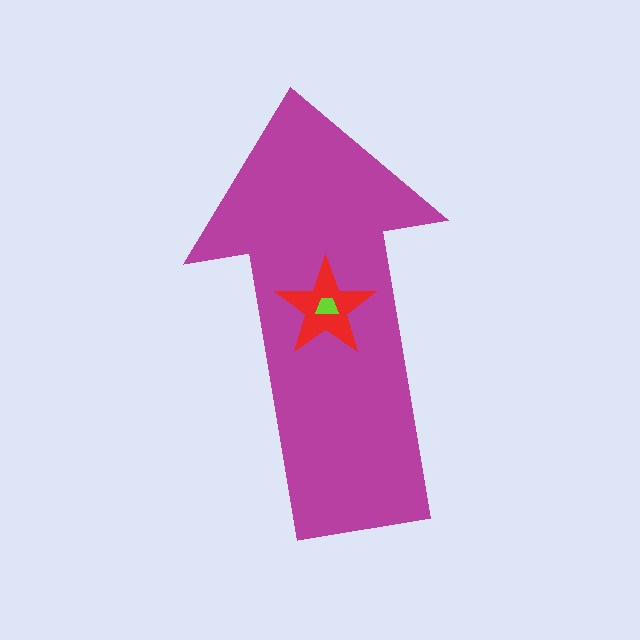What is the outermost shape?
The magenta arrow.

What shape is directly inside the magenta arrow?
The red star.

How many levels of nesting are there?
3.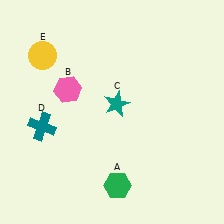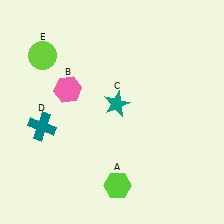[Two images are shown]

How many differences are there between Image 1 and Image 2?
There are 2 differences between the two images.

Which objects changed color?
A changed from green to lime. E changed from yellow to lime.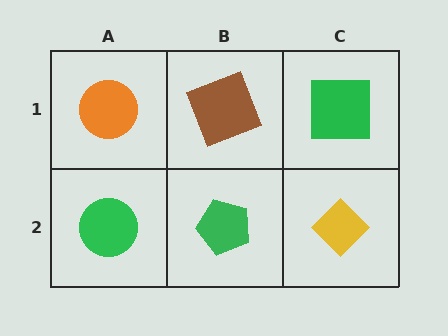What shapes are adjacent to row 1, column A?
A green circle (row 2, column A), a brown square (row 1, column B).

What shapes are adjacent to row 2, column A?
An orange circle (row 1, column A), a green pentagon (row 2, column B).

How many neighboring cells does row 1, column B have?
3.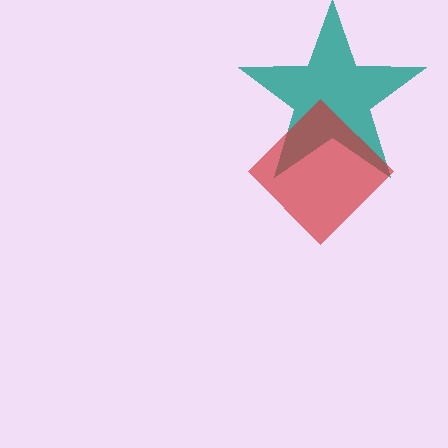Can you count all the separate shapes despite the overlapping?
Yes, there are 2 separate shapes.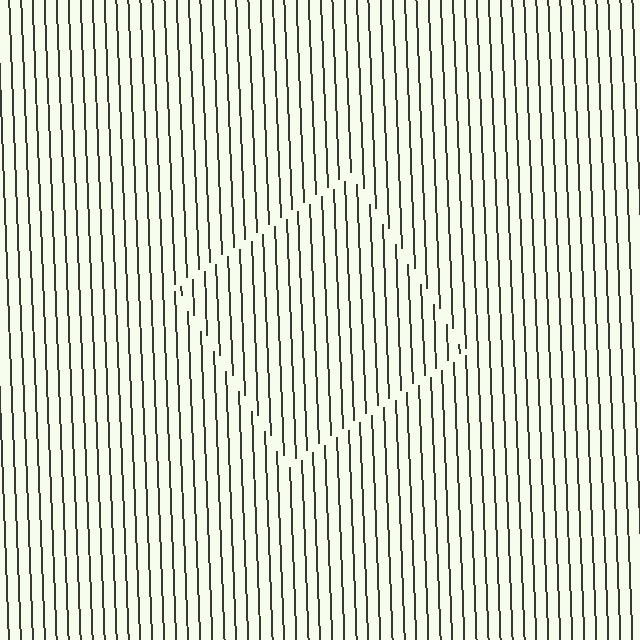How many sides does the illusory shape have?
4 sides — the line-ends trace a square.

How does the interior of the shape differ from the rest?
The interior of the shape contains the same grating, shifted by half a period — the contour is defined by the phase discontinuity where line-ends from the inner and outer gratings abut.